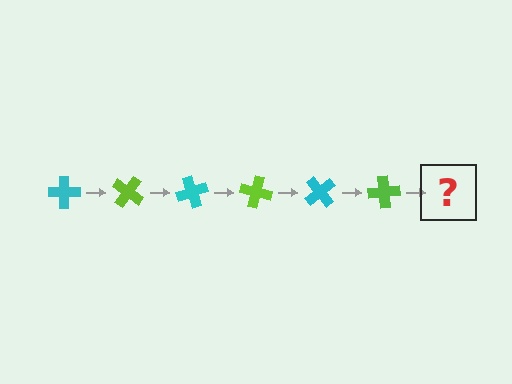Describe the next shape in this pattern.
It should be a cyan cross, rotated 210 degrees from the start.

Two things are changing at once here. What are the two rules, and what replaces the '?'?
The two rules are that it rotates 35 degrees each step and the color cycles through cyan and lime. The '?' should be a cyan cross, rotated 210 degrees from the start.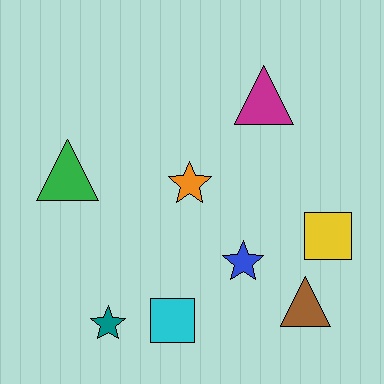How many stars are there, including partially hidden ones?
There are 3 stars.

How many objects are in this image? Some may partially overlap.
There are 8 objects.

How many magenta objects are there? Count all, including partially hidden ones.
There is 1 magenta object.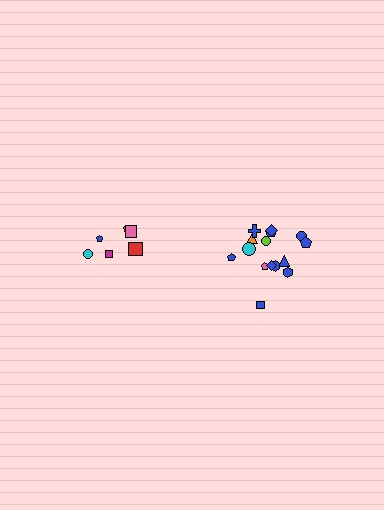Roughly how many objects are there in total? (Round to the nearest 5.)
Roughly 20 objects in total.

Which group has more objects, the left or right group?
The right group.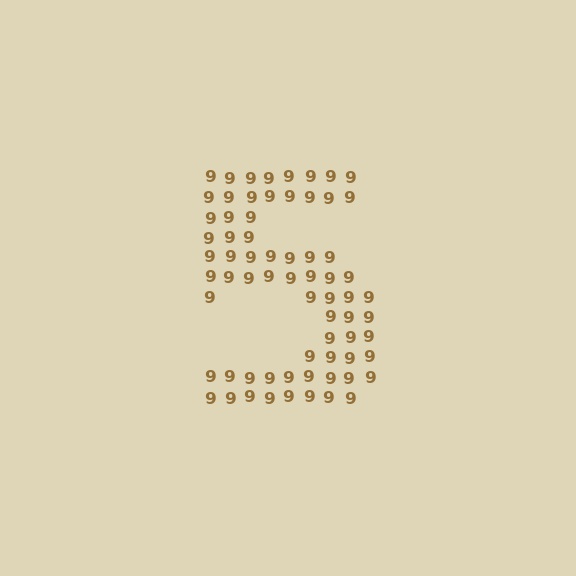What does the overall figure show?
The overall figure shows the digit 5.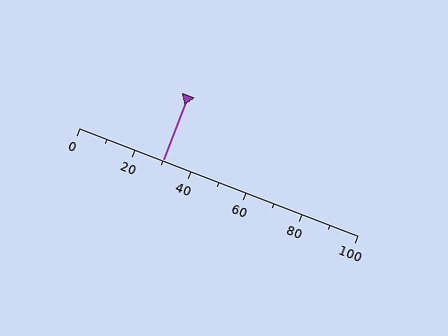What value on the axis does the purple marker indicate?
The marker indicates approximately 30.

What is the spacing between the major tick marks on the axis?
The major ticks are spaced 20 apart.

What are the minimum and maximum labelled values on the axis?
The axis runs from 0 to 100.